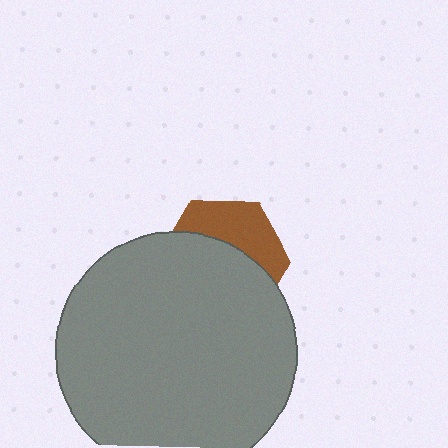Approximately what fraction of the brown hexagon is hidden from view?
Roughly 63% of the brown hexagon is hidden behind the gray circle.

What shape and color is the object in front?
The object in front is a gray circle.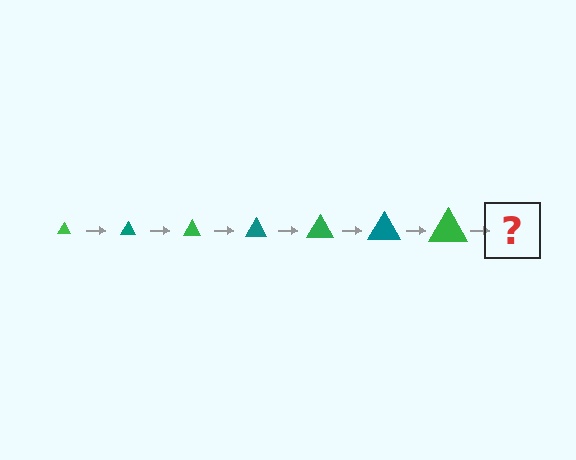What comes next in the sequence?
The next element should be a teal triangle, larger than the previous one.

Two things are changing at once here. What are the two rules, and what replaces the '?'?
The two rules are that the triangle grows larger each step and the color cycles through green and teal. The '?' should be a teal triangle, larger than the previous one.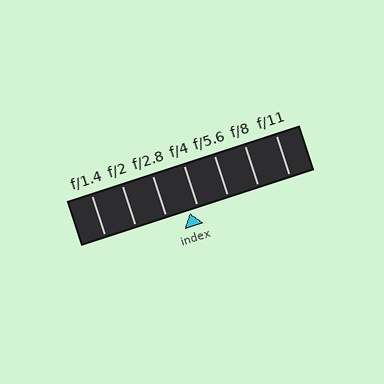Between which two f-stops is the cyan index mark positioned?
The index mark is between f/2.8 and f/4.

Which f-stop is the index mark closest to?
The index mark is closest to f/4.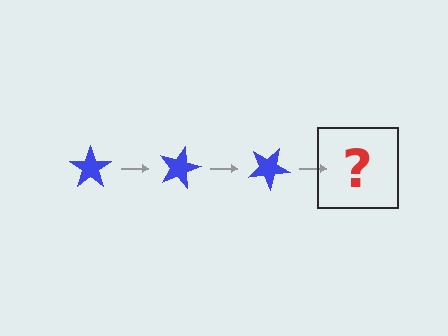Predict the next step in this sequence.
The next step is a blue star rotated 45 degrees.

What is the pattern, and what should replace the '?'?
The pattern is that the star rotates 15 degrees each step. The '?' should be a blue star rotated 45 degrees.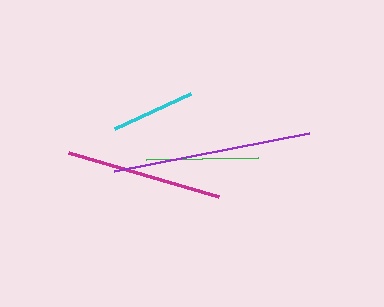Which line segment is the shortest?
The cyan line is the shortest at approximately 83 pixels.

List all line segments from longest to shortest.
From longest to shortest: purple, magenta, green, cyan.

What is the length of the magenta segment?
The magenta segment is approximately 156 pixels long.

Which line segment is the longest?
The purple line is the longest at approximately 199 pixels.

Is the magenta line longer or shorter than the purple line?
The purple line is longer than the magenta line.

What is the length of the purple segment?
The purple segment is approximately 199 pixels long.